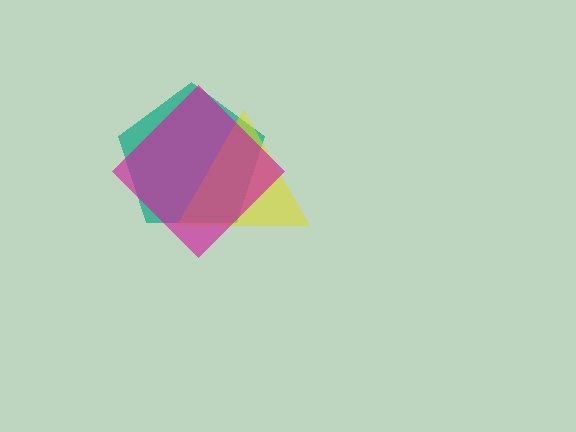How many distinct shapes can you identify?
There are 3 distinct shapes: a teal pentagon, a yellow triangle, a magenta diamond.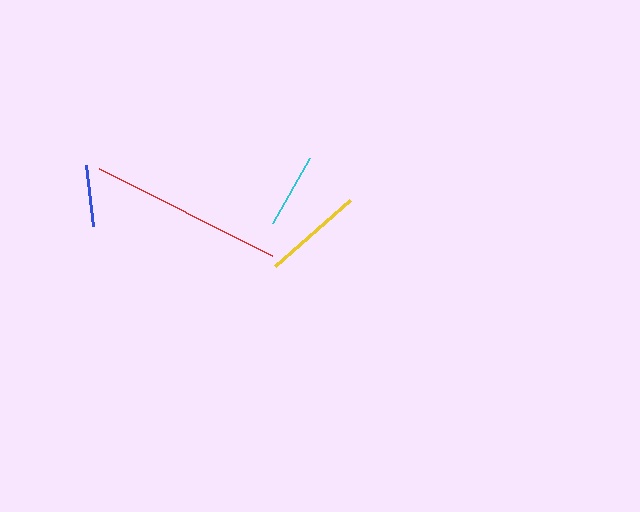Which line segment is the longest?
The red line is the longest at approximately 194 pixels.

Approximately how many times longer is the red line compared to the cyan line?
The red line is approximately 2.6 times the length of the cyan line.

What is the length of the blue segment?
The blue segment is approximately 61 pixels long.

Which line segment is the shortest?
The blue line is the shortest at approximately 61 pixels.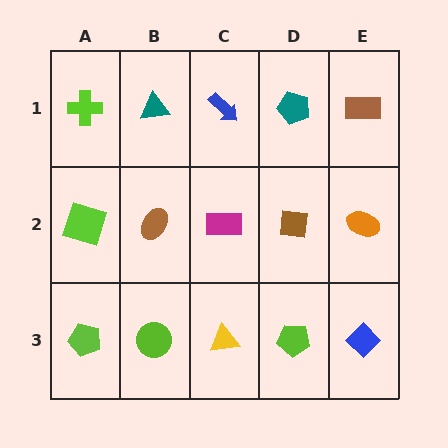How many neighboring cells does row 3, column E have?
2.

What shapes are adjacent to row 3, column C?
A magenta rectangle (row 2, column C), a lime circle (row 3, column B), a lime pentagon (row 3, column D).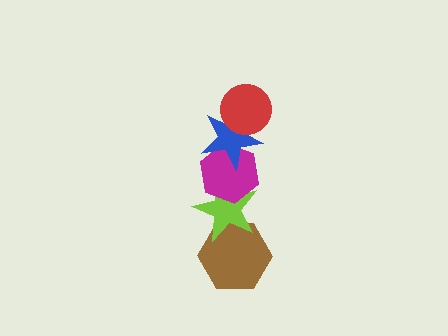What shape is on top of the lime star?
The magenta hexagon is on top of the lime star.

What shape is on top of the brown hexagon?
The lime star is on top of the brown hexagon.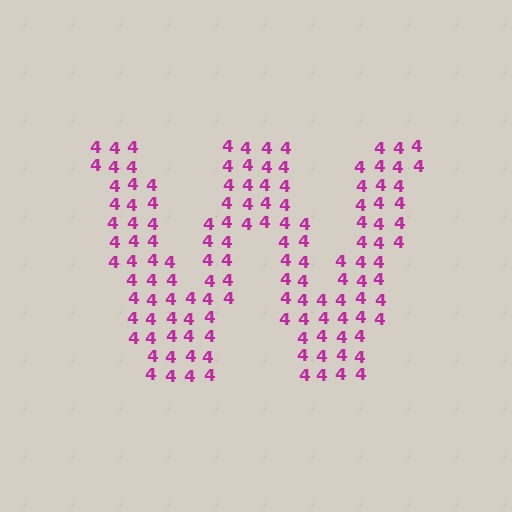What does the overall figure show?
The overall figure shows the letter W.